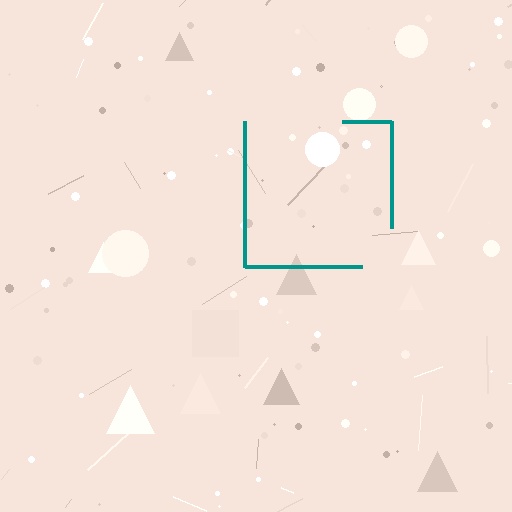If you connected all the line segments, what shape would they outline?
They would outline a square.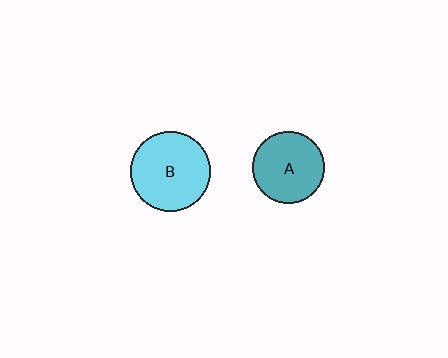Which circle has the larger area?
Circle B (cyan).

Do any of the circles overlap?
No, none of the circles overlap.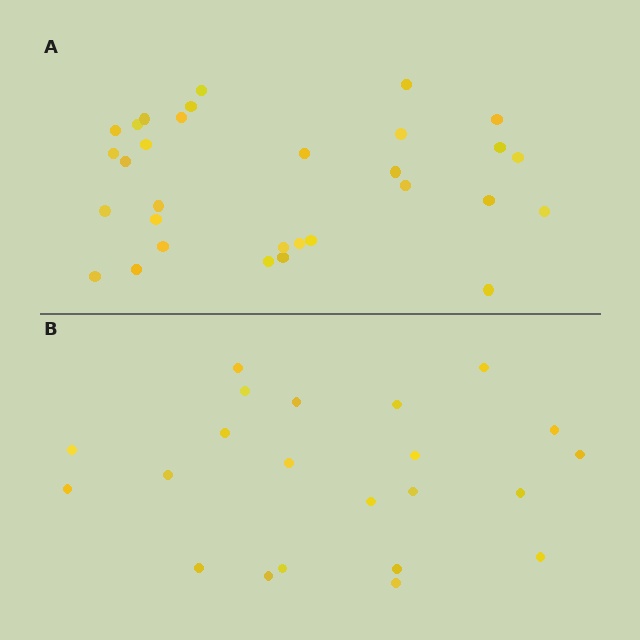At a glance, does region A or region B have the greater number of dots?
Region A (the top region) has more dots.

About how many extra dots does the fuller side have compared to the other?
Region A has roughly 8 or so more dots than region B.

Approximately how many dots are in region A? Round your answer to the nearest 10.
About 30 dots. (The exact count is 31, which rounds to 30.)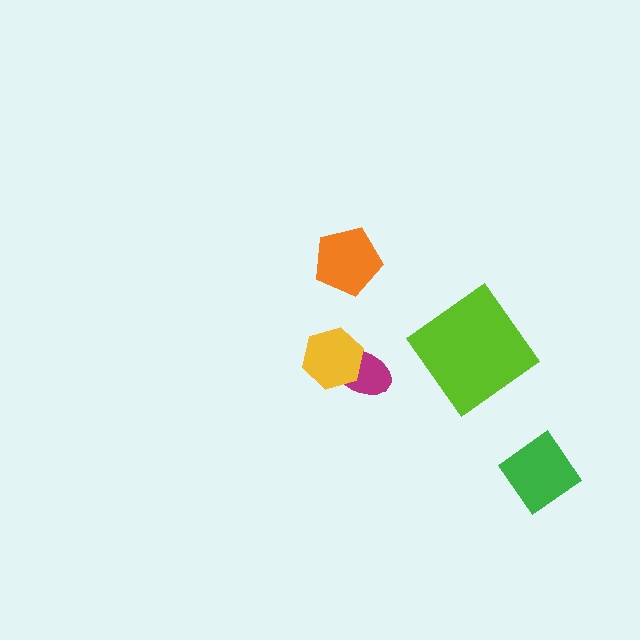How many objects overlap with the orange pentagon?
0 objects overlap with the orange pentagon.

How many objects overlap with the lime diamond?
0 objects overlap with the lime diamond.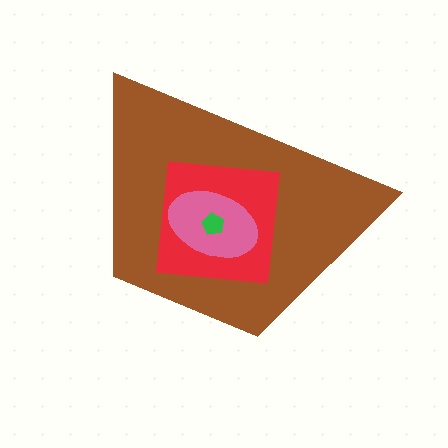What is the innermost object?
The green pentagon.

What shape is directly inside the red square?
The pink ellipse.